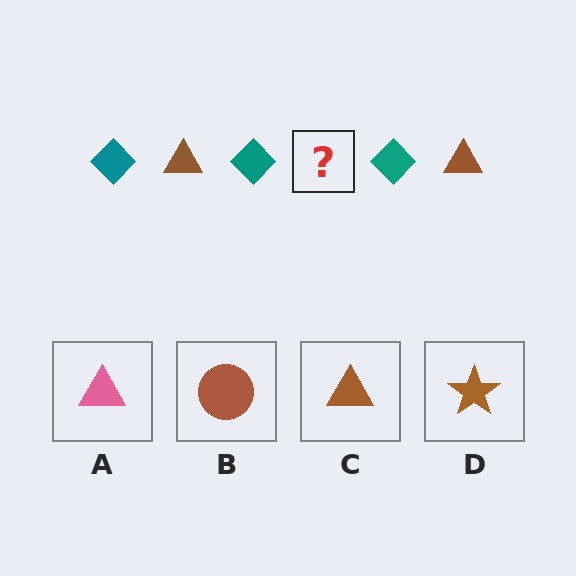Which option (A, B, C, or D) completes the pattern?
C.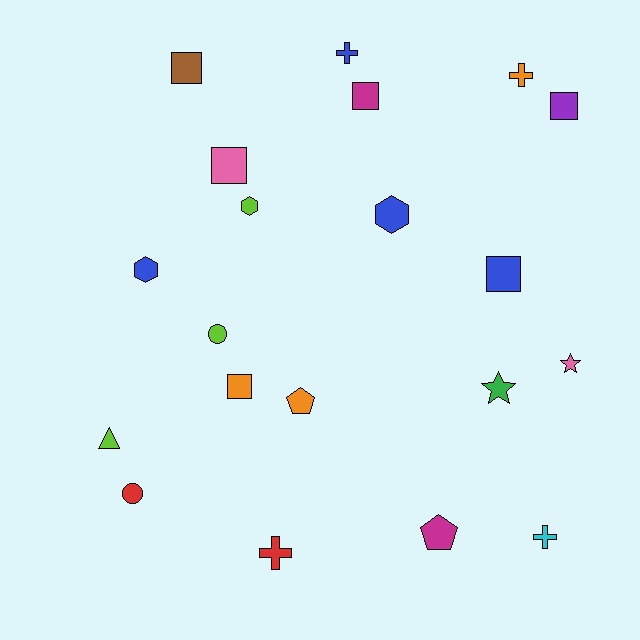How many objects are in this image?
There are 20 objects.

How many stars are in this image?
There are 2 stars.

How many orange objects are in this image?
There are 3 orange objects.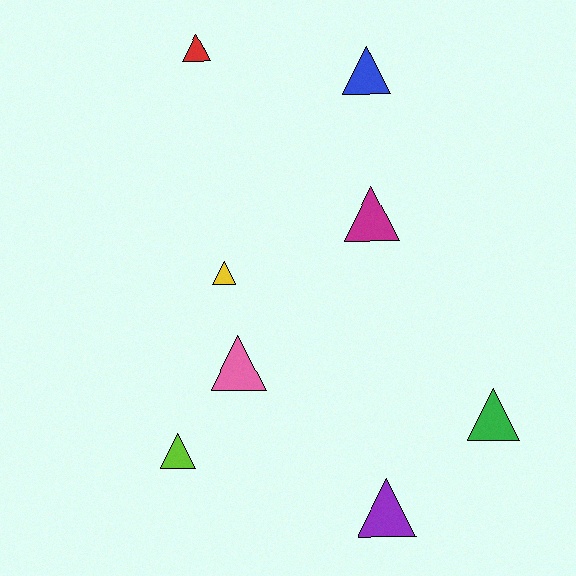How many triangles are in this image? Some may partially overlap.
There are 8 triangles.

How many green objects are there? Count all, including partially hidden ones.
There is 1 green object.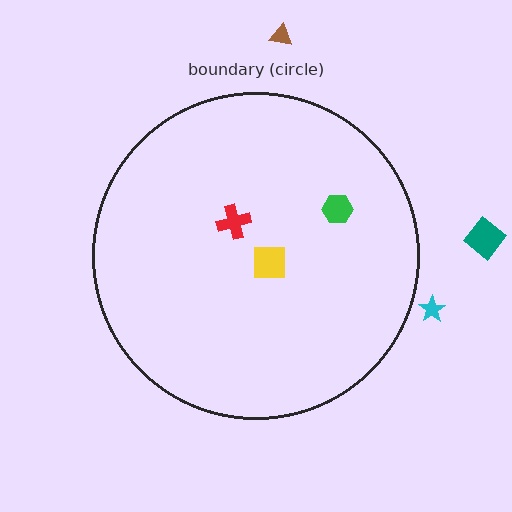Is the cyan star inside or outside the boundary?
Outside.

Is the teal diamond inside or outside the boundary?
Outside.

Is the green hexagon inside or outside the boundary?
Inside.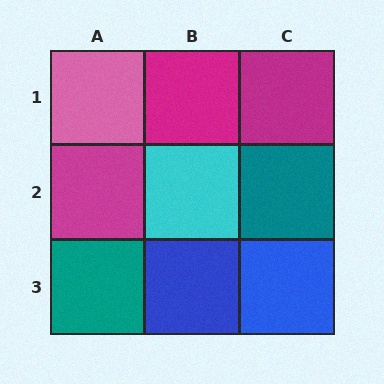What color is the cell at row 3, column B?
Blue.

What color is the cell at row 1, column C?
Magenta.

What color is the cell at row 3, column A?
Teal.